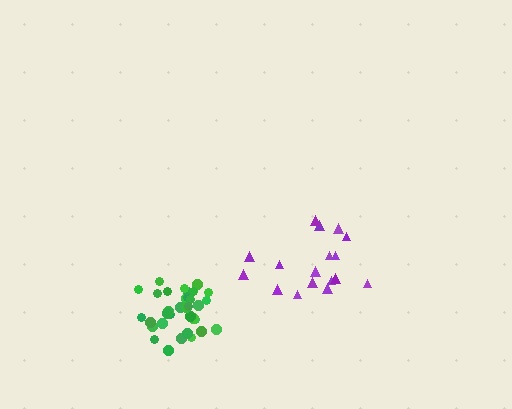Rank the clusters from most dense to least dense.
green, purple.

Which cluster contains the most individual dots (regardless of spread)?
Green (34).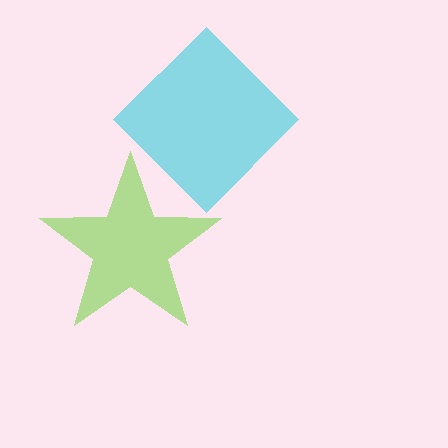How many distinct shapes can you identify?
There are 2 distinct shapes: a lime star, a cyan diamond.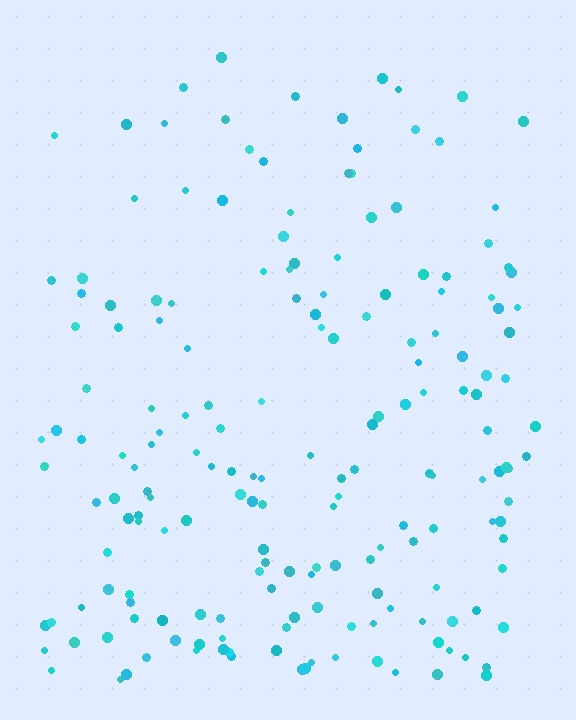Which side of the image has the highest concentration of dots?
The bottom.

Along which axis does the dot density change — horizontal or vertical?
Vertical.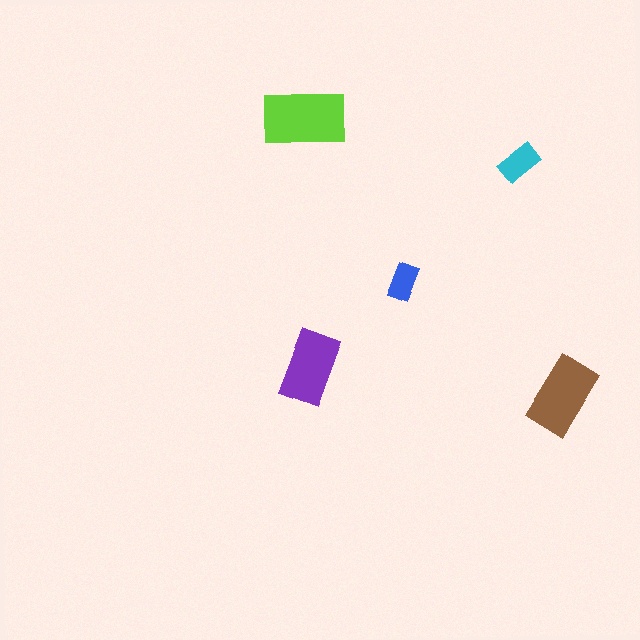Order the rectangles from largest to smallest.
the lime one, the brown one, the purple one, the cyan one, the blue one.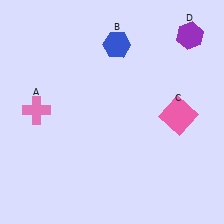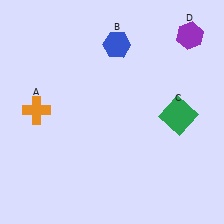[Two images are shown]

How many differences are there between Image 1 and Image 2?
There are 2 differences between the two images.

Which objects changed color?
A changed from pink to orange. C changed from pink to green.